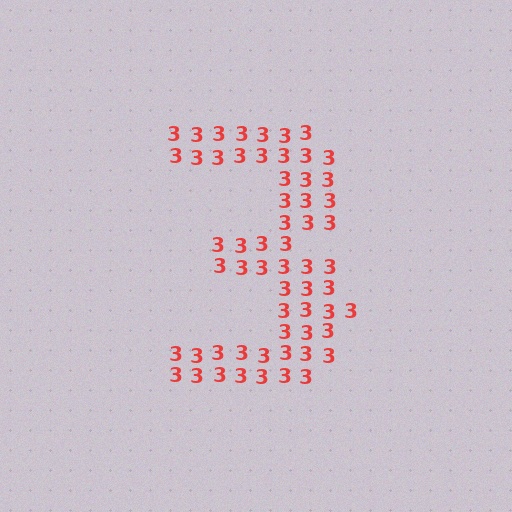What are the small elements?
The small elements are digit 3's.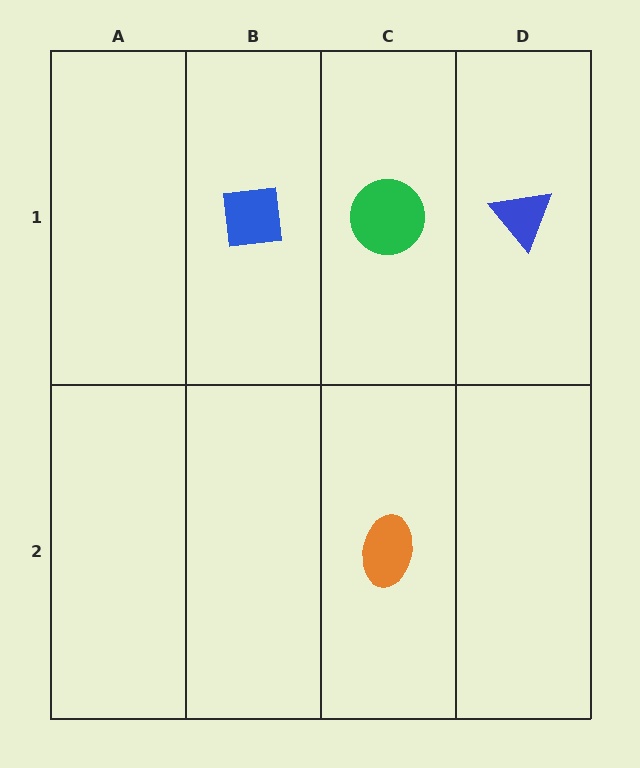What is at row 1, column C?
A green circle.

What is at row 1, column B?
A blue square.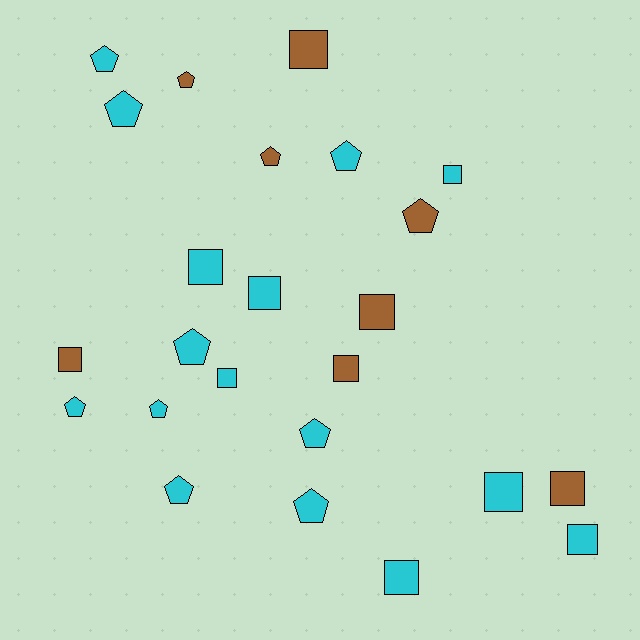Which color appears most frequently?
Cyan, with 16 objects.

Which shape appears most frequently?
Square, with 12 objects.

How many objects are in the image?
There are 24 objects.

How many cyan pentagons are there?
There are 9 cyan pentagons.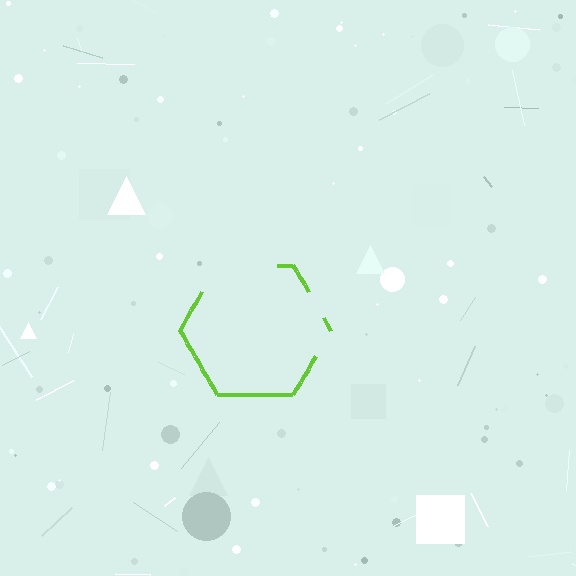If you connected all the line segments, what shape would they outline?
They would outline a hexagon.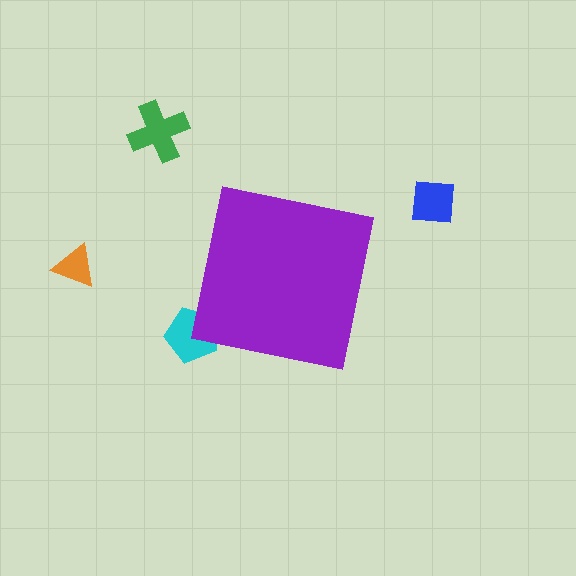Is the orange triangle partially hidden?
No, the orange triangle is fully visible.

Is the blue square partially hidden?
No, the blue square is fully visible.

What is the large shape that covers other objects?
A purple square.